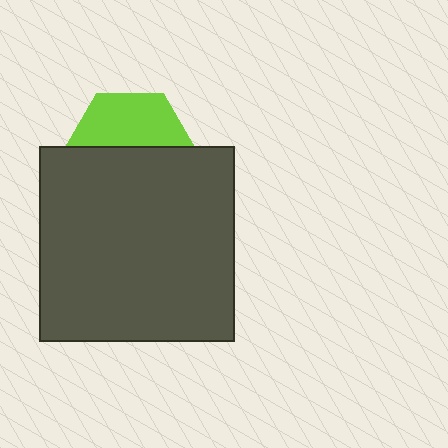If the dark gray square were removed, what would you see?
You would see the complete lime hexagon.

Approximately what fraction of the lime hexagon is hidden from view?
Roughly 56% of the lime hexagon is hidden behind the dark gray square.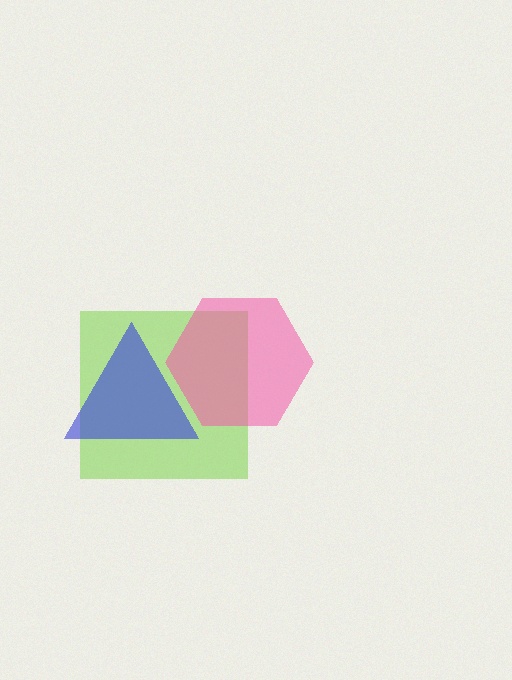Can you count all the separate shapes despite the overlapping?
Yes, there are 3 separate shapes.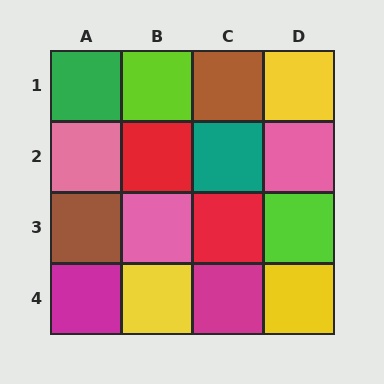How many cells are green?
1 cell is green.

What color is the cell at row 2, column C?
Teal.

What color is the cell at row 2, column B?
Red.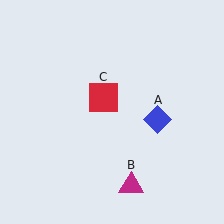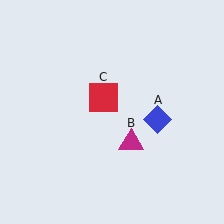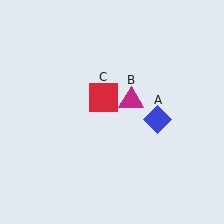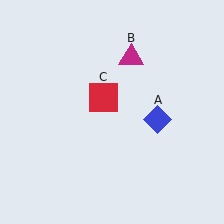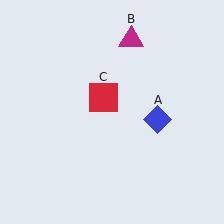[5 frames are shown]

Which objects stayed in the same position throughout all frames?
Blue diamond (object A) and red square (object C) remained stationary.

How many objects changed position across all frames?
1 object changed position: magenta triangle (object B).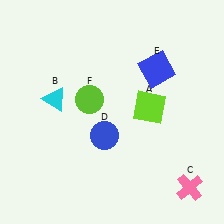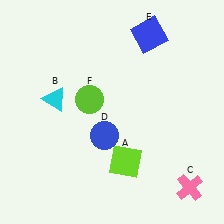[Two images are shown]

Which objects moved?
The objects that moved are: the lime square (A), the blue square (E).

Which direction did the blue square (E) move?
The blue square (E) moved up.